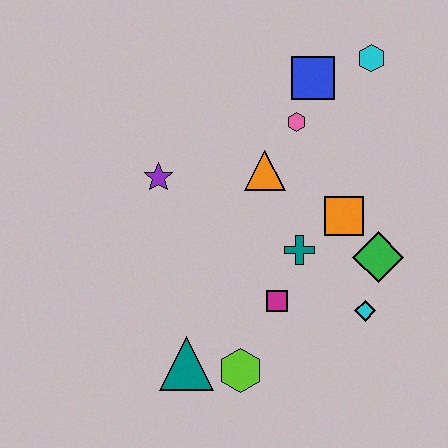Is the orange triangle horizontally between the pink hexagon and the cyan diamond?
No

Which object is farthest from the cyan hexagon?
The teal triangle is farthest from the cyan hexagon.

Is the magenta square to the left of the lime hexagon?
No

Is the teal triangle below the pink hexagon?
Yes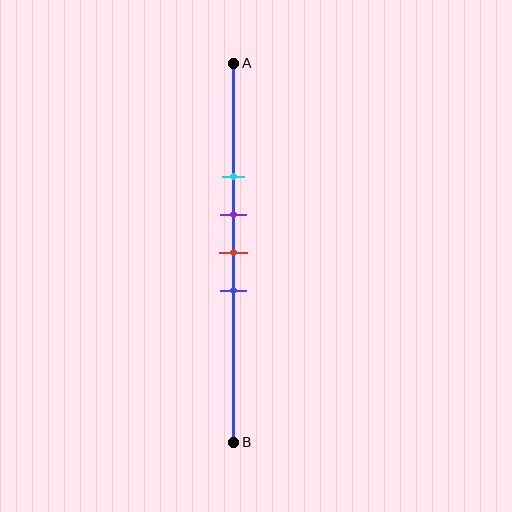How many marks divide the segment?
There are 4 marks dividing the segment.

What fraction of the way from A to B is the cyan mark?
The cyan mark is approximately 30% (0.3) of the way from A to B.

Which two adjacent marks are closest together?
The purple and red marks are the closest adjacent pair.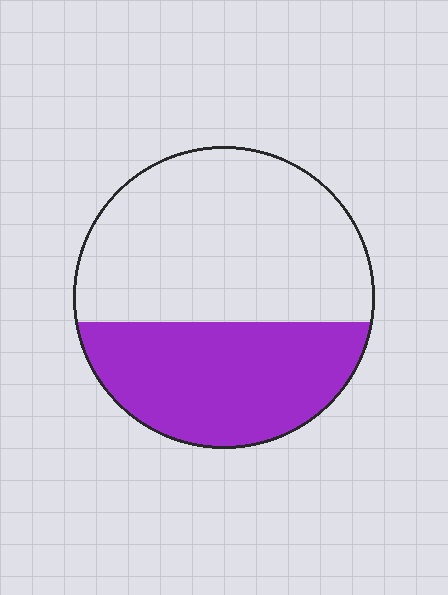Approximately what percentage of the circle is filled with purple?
Approximately 40%.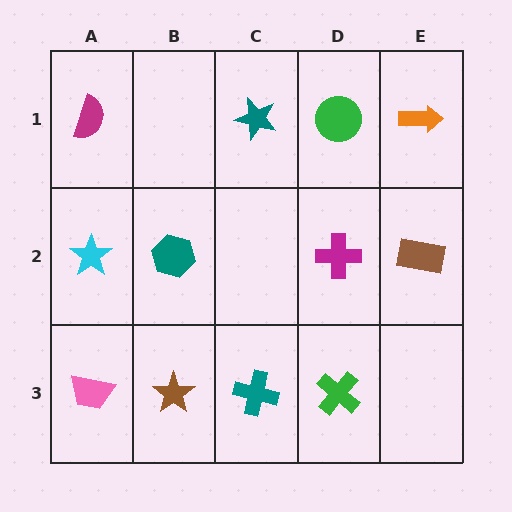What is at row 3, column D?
A green cross.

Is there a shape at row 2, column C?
No, that cell is empty.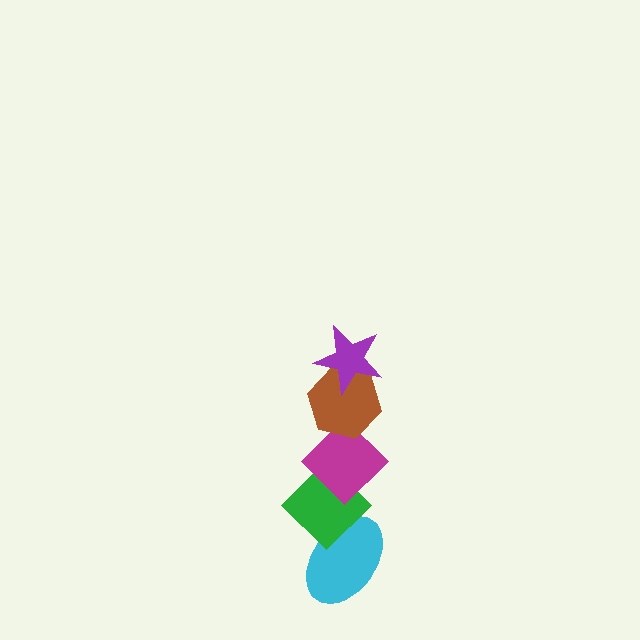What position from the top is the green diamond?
The green diamond is 4th from the top.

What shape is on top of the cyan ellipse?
The green diamond is on top of the cyan ellipse.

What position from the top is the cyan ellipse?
The cyan ellipse is 5th from the top.